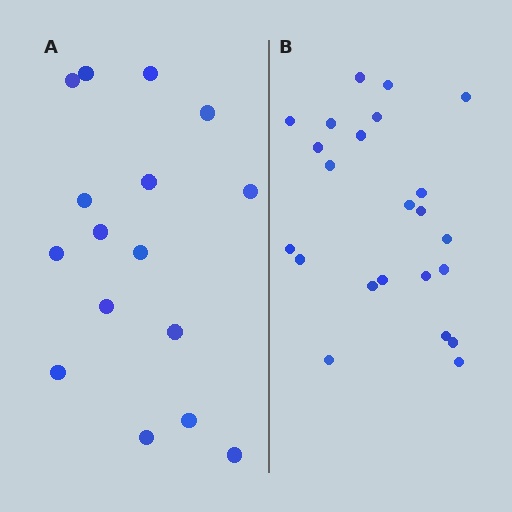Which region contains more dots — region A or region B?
Region B (the right region) has more dots.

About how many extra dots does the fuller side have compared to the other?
Region B has roughly 8 or so more dots than region A.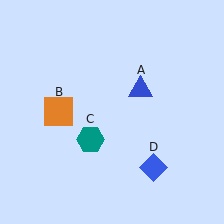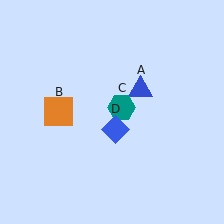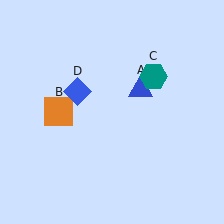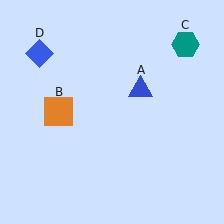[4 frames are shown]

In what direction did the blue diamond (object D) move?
The blue diamond (object D) moved up and to the left.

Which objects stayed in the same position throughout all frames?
Blue triangle (object A) and orange square (object B) remained stationary.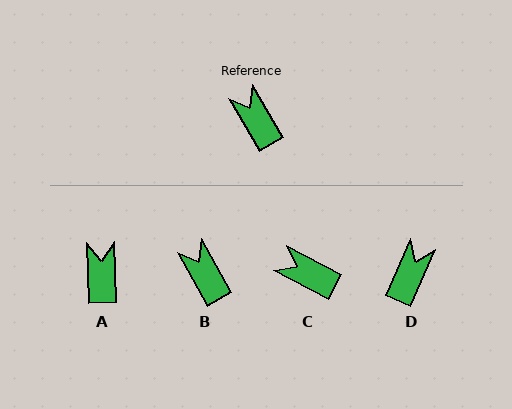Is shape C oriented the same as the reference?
No, it is off by about 32 degrees.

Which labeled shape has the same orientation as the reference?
B.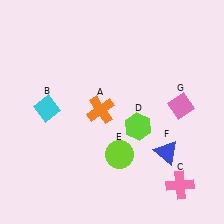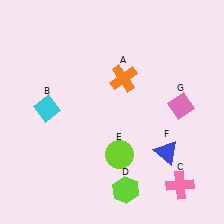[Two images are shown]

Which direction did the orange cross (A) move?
The orange cross (A) moved up.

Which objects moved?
The objects that moved are: the orange cross (A), the lime hexagon (D).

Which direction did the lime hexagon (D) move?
The lime hexagon (D) moved down.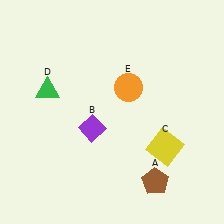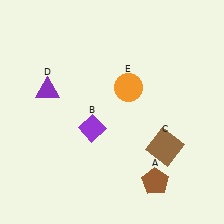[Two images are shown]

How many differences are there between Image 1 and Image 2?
There are 2 differences between the two images.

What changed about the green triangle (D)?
In Image 1, D is green. In Image 2, it changed to purple.